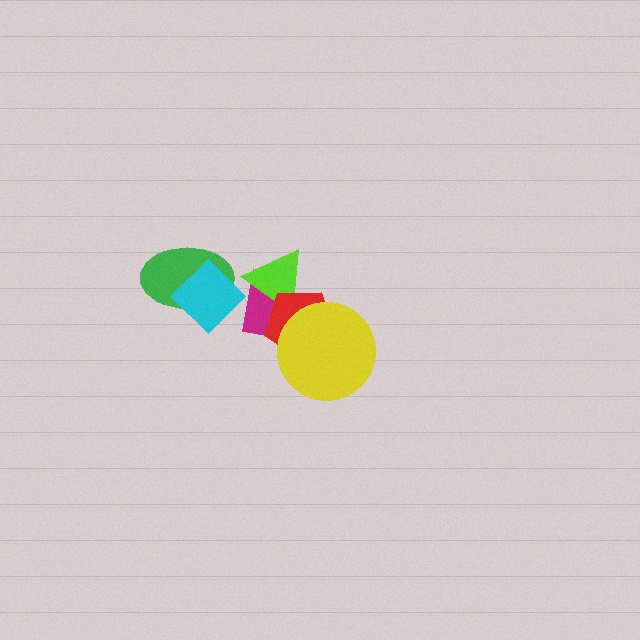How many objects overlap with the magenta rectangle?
3 objects overlap with the magenta rectangle.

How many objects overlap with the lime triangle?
2 objects overlap with the lime triangle.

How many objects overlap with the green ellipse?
1 object overlaps with the green ellipse.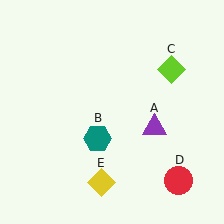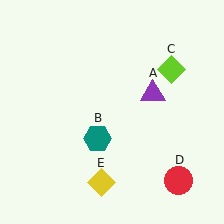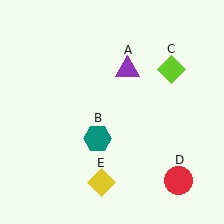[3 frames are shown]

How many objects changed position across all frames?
1 object changed position: purple triangle (object A).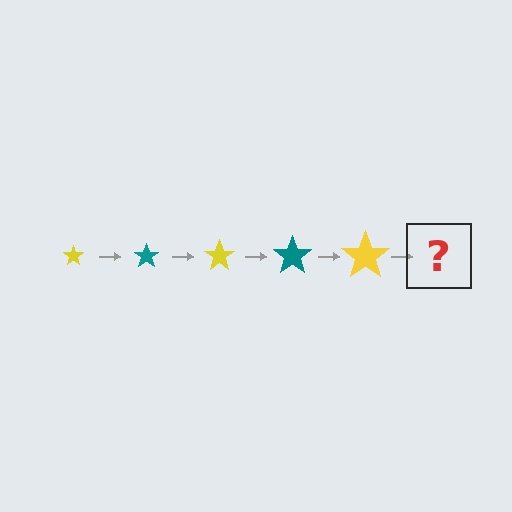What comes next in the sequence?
The next element should be a teal star, larger than the previous one.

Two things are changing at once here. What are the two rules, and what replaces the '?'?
The two rules are that the star grows larger each step and the color cycles through yellow and teal. The '?' should be a teal star, larger than the previous one.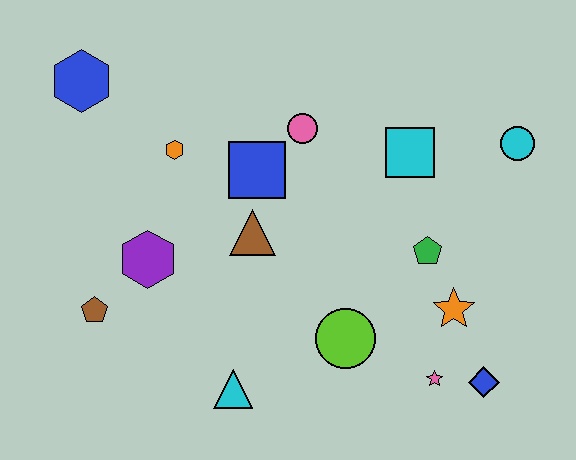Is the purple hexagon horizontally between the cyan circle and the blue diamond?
No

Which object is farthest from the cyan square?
The brown pentagon is farthest from the cyan square.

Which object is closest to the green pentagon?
The orange star is closest to the green pentagon.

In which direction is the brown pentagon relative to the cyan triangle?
The brown pentagon is to the left of the cyan triangle.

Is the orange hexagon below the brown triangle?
No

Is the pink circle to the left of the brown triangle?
No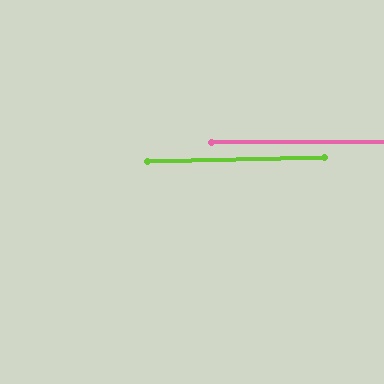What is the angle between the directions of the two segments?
Approximately 1 degree.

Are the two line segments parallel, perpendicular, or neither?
Parallel — their directions differ by only 1.2°.